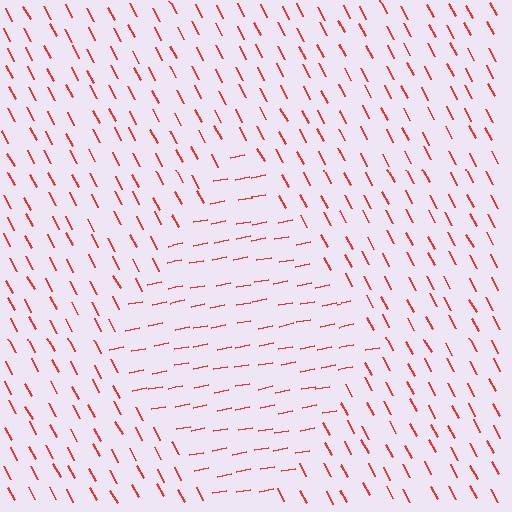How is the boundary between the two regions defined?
The boundary is defined purely by a change in line orientation (approximately 73 degrees difference). All lines are the same color and thickness.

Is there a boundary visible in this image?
Yes, there is a texture boundary formed by a change in line orientation.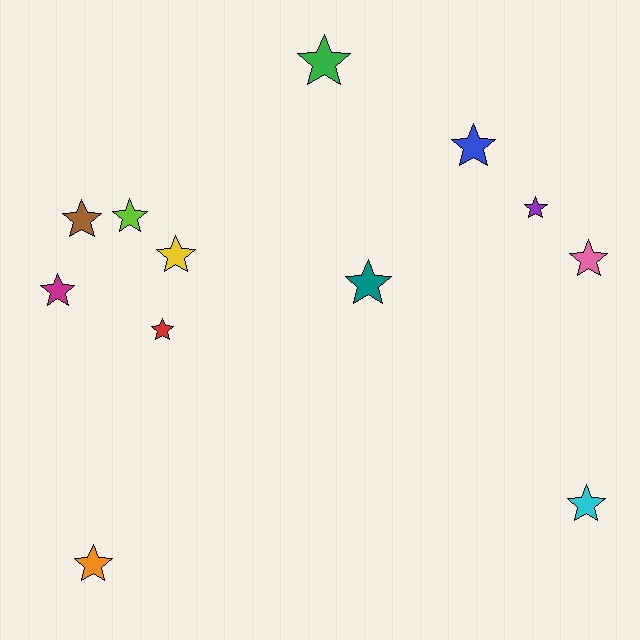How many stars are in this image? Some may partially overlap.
There are 12 stars.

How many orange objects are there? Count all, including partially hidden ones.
There is 1 orange object.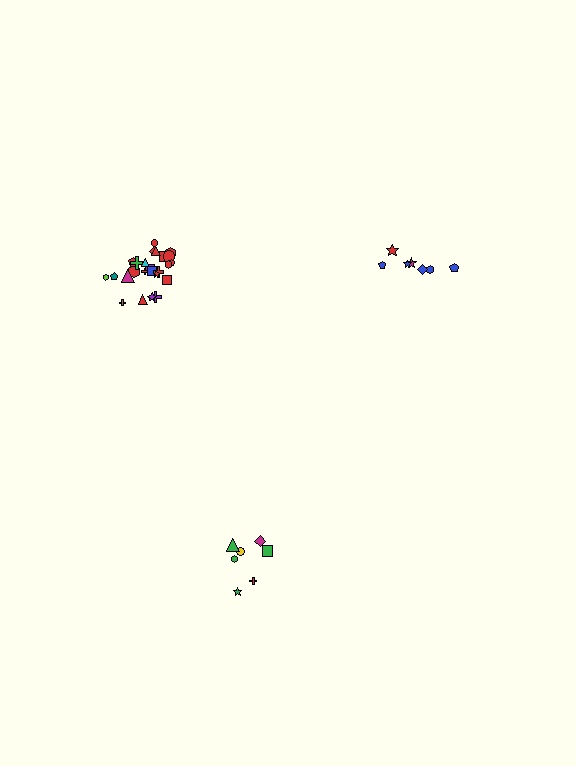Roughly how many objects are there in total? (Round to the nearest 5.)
Roughly 40 objects in total.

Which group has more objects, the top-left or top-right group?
The top-left group.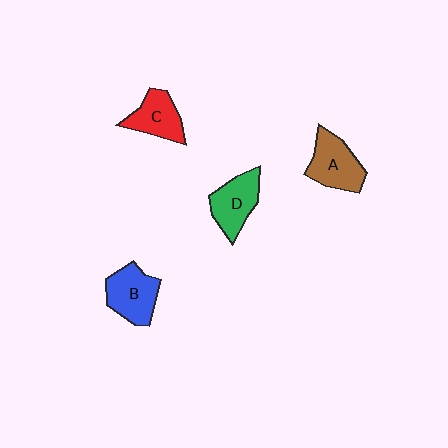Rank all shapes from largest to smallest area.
From largest to smallest: B (blue), A (brown), D (green), C (red).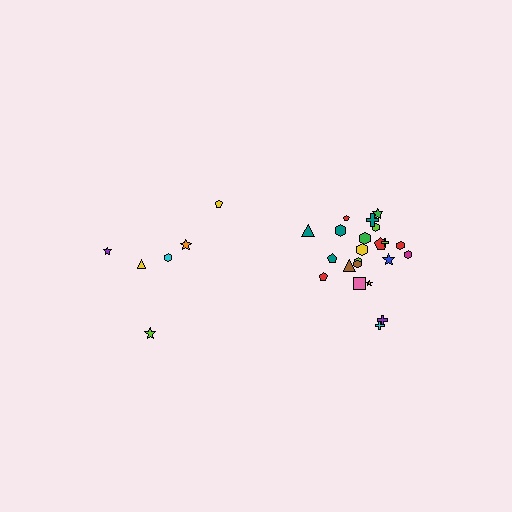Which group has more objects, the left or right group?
The right group.